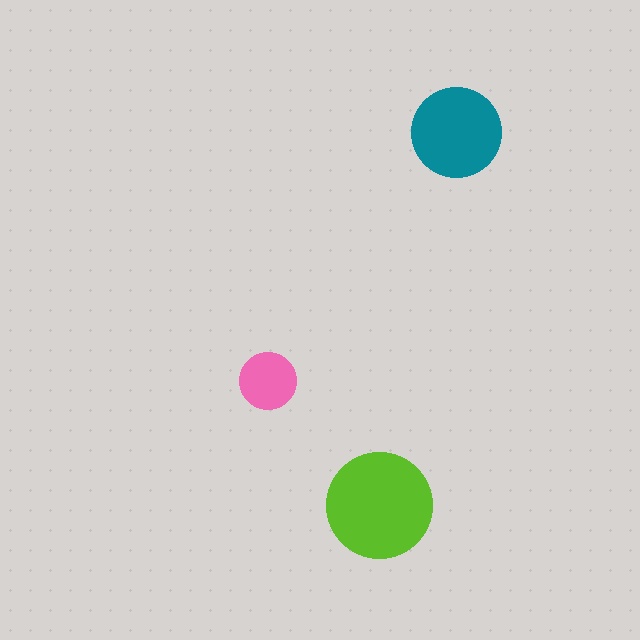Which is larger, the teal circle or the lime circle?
The lime one.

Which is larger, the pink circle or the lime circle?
The lime one.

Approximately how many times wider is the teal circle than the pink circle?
About 1.5 times wider.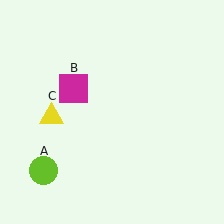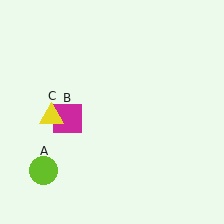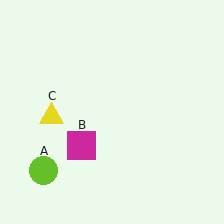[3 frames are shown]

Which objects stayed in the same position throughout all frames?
Lime circle (object A) and yellow triangle (object C) remained stationary.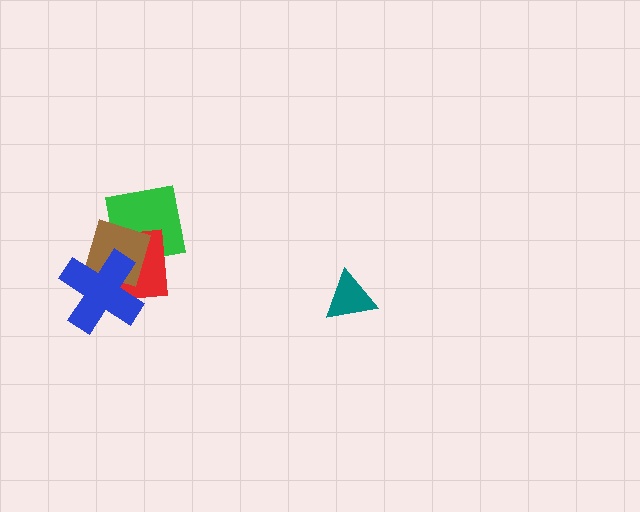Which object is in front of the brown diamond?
The blue cross is in front of the brown diamond.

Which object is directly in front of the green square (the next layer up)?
The red square is directly in front of the green square.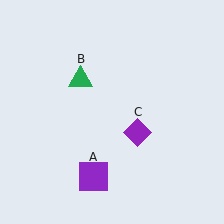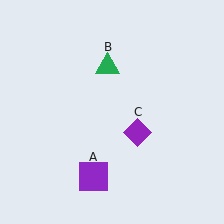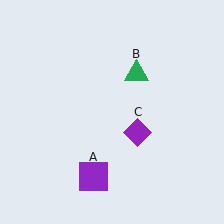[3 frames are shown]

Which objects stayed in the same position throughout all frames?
Purple square (object A) and purple diamond (object C) remained stationary.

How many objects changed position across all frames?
1 object changed position: green triangle (object B).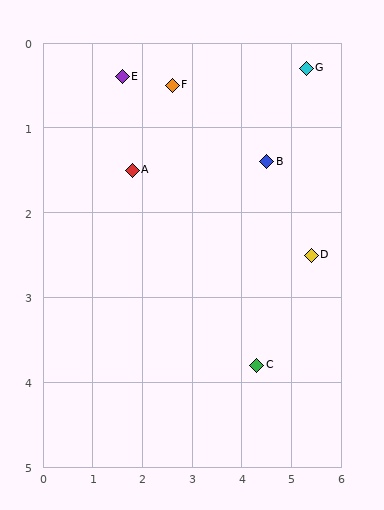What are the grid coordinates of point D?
Point D is at approximately (5.4, 2.5).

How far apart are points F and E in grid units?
Points F and E are about 1.0 grid units apart.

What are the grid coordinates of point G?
Point G is at approximately (5.3, 0.3).